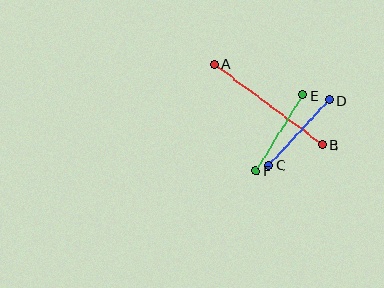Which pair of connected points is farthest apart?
Points A and B are farthest apart.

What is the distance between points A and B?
The distance is approximately 135 pixels.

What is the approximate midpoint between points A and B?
The midpoint is at approximately (268, 105) pixels.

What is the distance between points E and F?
The distance is approximately 89 pixels.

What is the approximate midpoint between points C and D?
The midpoint is at approximately (299, 132) pixels.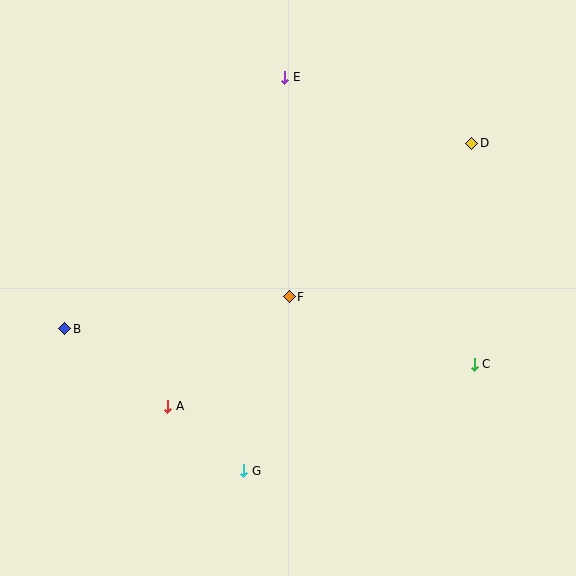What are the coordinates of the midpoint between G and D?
The midpoint between G and D is at (358, 307).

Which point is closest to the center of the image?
Point F at (289, 297) is closest to the center.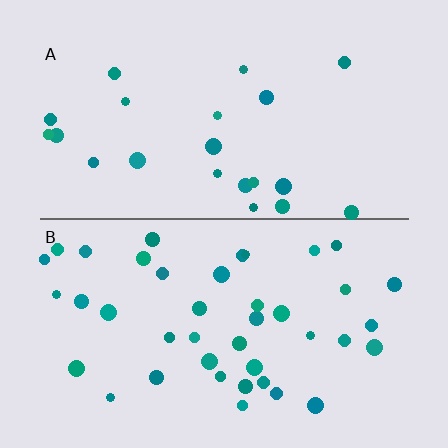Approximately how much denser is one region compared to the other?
Approximately 1.9× — region B over region A.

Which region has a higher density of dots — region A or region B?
B (the bottom).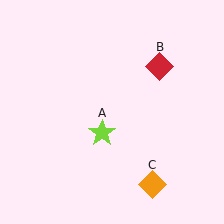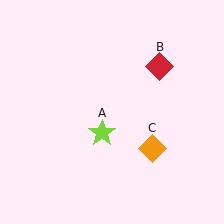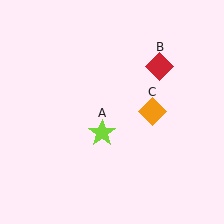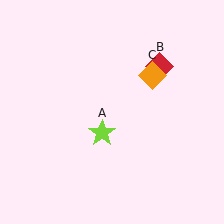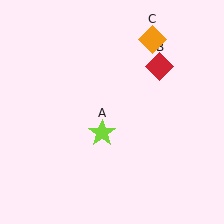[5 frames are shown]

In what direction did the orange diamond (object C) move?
The orange diamond (object C) moved up.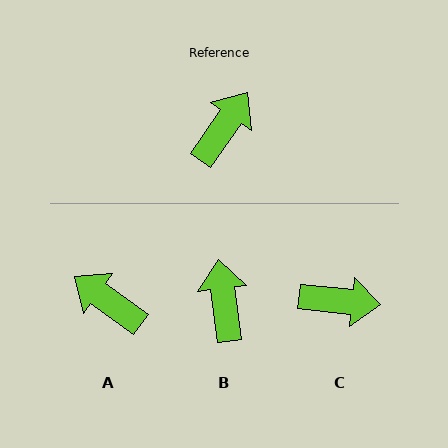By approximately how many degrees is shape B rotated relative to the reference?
Approximately 43 degrees counter-clockwise.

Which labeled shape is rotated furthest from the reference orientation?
A, about 89 degrees away.